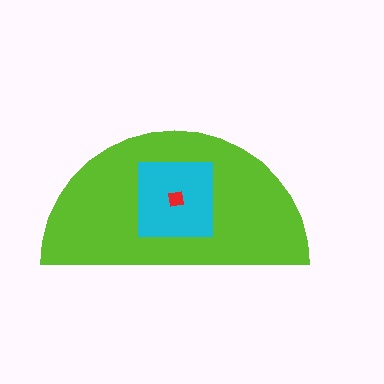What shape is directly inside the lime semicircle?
The cyan square.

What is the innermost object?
The red square.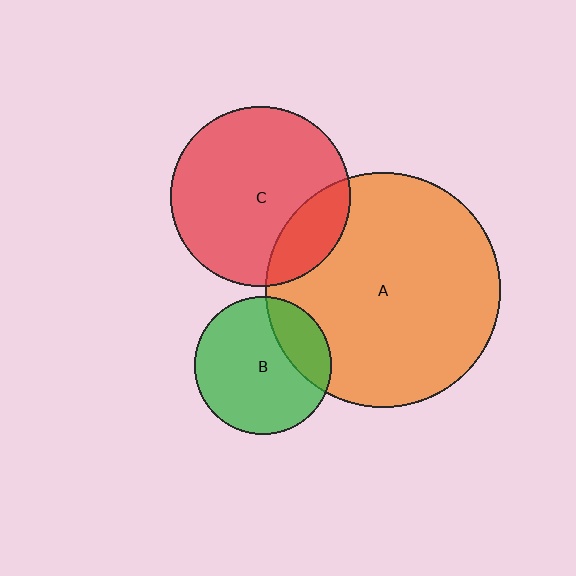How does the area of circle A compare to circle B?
Approximately 2.9 times.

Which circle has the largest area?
Circle A (orange).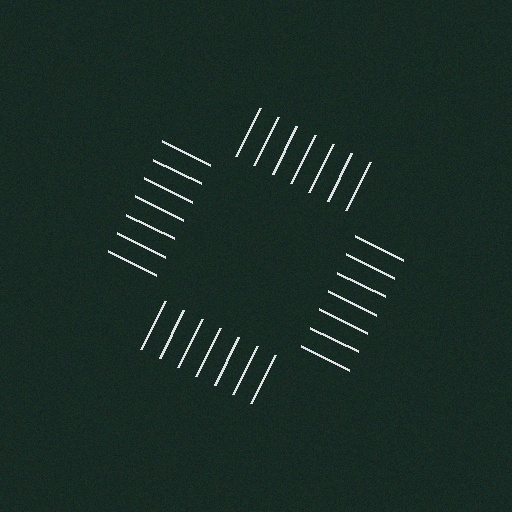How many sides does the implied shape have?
4 sides — the line-ends trace a square.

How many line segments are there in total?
28 — 7 along each of the 4 edges.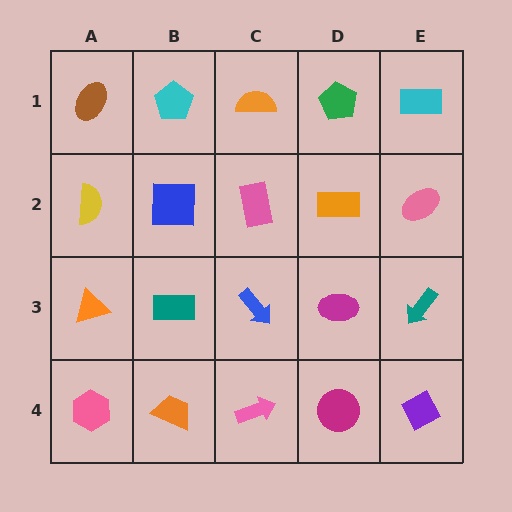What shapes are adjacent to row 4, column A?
An orange triangle (row 3, column A), an orange trapezoid (row 4, column B).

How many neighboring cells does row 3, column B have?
4.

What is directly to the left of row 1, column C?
A cyan pentagon.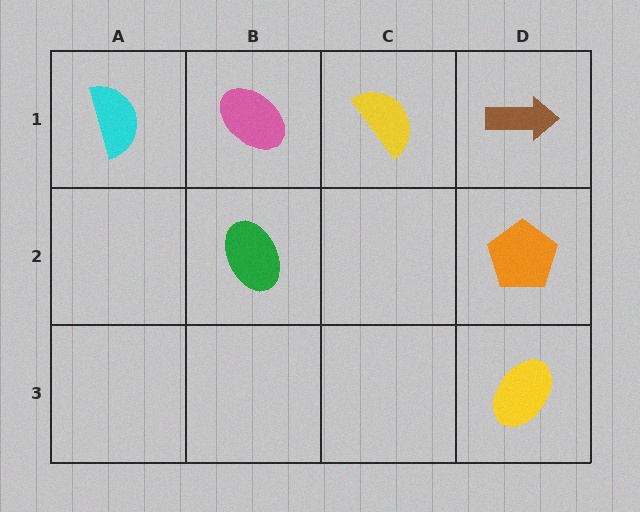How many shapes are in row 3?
1 shape.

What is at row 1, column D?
A brown arrow.